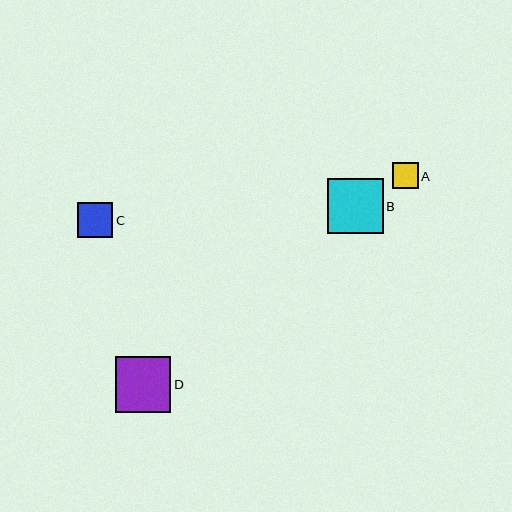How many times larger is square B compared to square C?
Square B is approximately 1.6 times the size of square C.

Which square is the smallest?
Square A is the smallest with a size of approximately 26 pixels.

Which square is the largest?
Square D is the largest with a size of approximately 56 pixels.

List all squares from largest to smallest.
From largest to smallest: D, B, C, A.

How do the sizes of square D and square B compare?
Square D and square B are approximately the same size.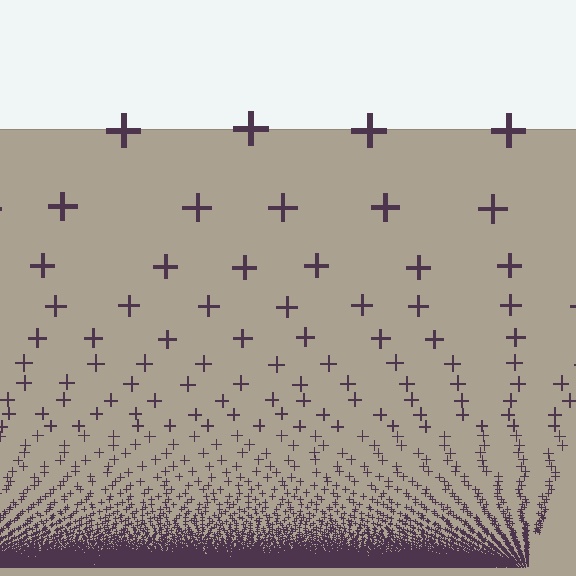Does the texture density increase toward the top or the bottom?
Density increases toward the bottom.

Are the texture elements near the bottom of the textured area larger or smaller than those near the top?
Smaller. The gradient is inverted — elements near the bottom are smaller and denser.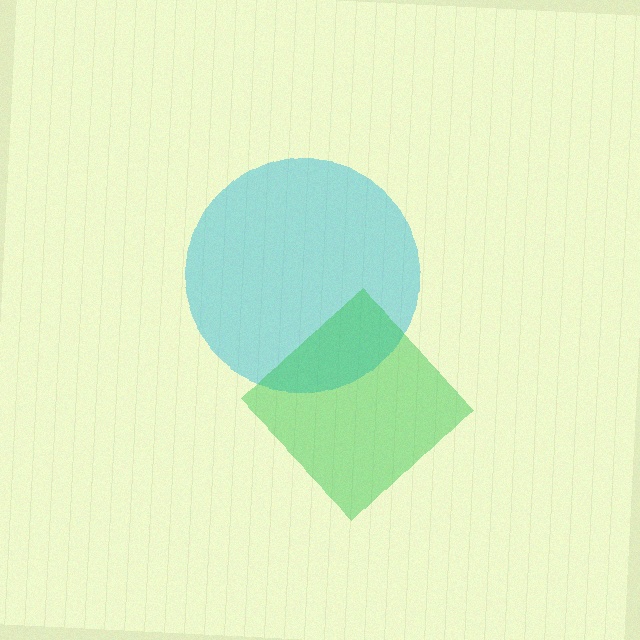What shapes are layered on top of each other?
The layered shapes are: a cyan circle, a green diamond.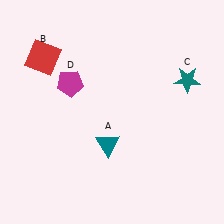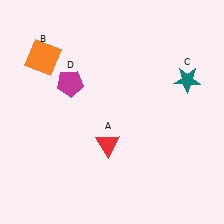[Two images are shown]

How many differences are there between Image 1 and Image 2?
There are 2 differences between the two images.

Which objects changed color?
A changed from teal to red. B changed from red to orange.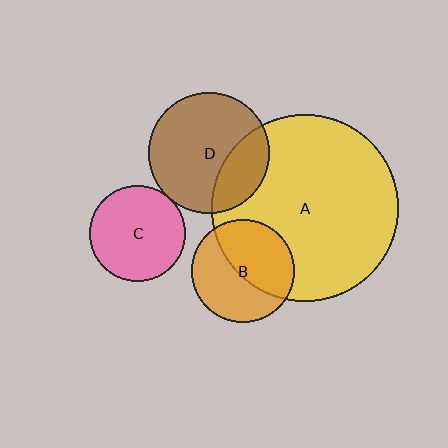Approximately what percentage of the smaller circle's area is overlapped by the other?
Approximately 50%.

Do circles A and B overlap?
Yes.